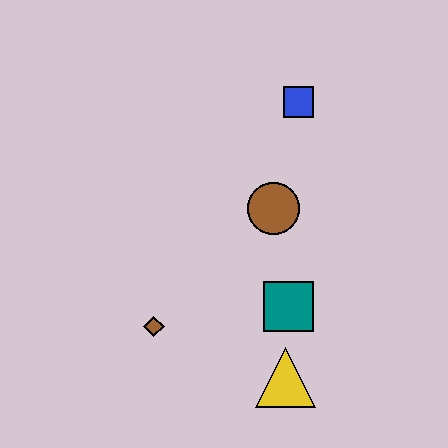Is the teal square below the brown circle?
Yes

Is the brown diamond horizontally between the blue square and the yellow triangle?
No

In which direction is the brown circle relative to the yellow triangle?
The brown circle is above the yellow triangle.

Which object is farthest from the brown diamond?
The blue square is farthest from the brown diamond.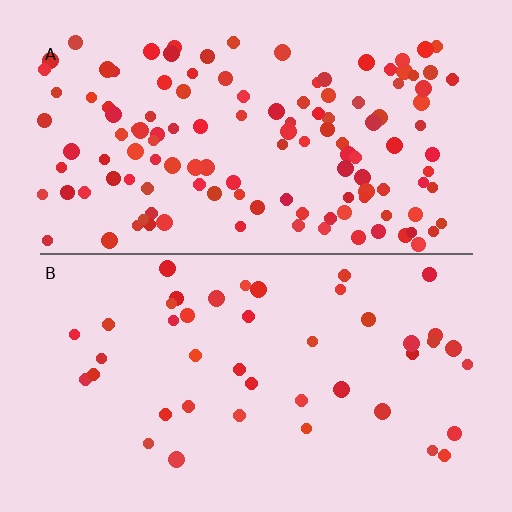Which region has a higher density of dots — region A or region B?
A (the top).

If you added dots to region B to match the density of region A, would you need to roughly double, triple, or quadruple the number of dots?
Approximately triple.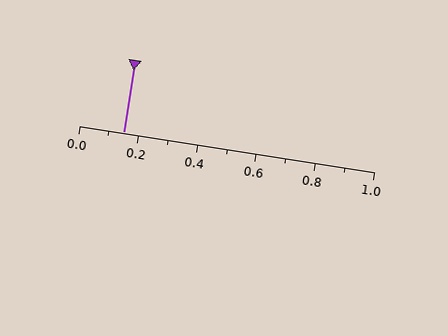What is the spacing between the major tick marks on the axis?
The major ticks are spaced 0.2 apart.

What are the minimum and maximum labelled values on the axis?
The axis runs from 0.0 to 1.0.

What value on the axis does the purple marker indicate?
The marker indicates approximately 0.15.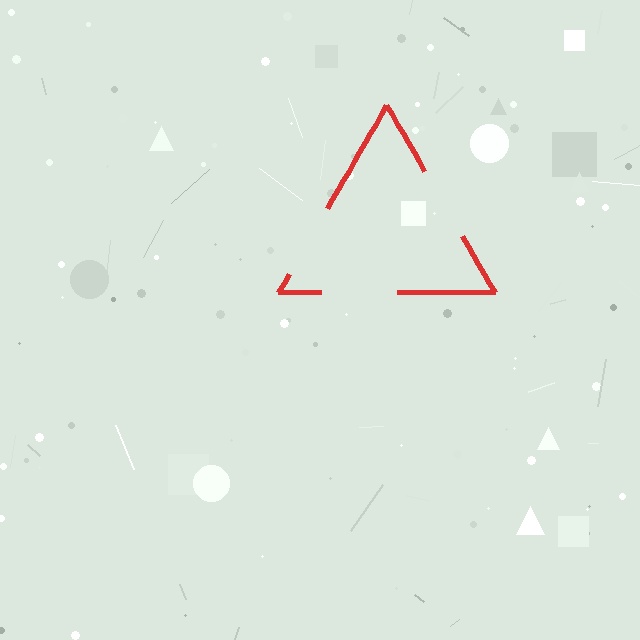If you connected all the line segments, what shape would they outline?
They would outline a triangle.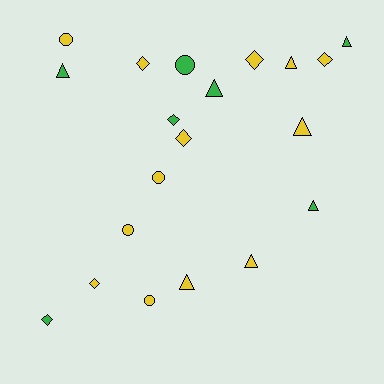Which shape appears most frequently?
Triangle, with 8 objects.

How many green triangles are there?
There are 4 green triangles.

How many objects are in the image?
There are 20 objects.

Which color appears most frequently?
Yellow, with 13 objects.